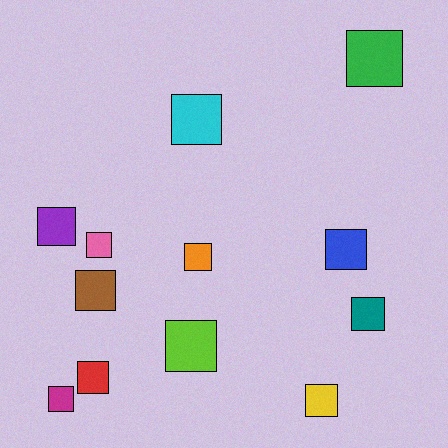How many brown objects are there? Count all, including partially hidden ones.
There is 1 brown object.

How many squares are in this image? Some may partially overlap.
There are 12 squares.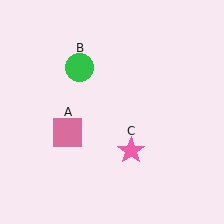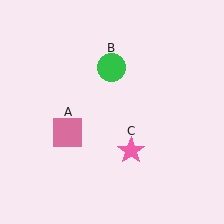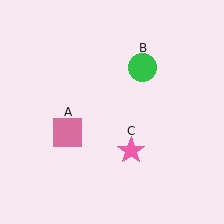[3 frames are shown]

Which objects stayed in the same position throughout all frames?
Pink square (object A) and pink star (object C) remained stationary.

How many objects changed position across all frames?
1 object changed position: green circle (object B).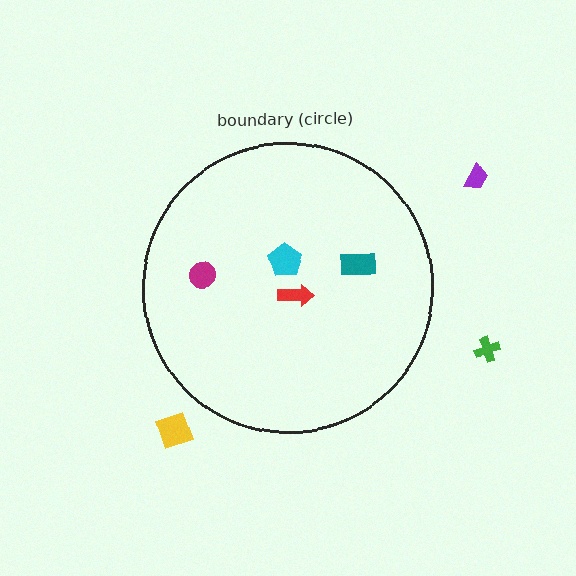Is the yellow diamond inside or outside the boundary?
Outside.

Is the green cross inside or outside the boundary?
Outside.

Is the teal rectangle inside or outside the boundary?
Inside.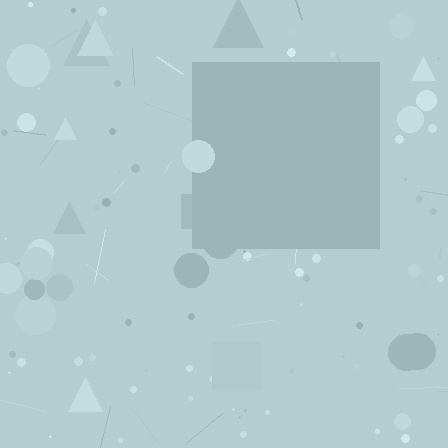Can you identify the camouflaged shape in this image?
The camouflaged shape is a square.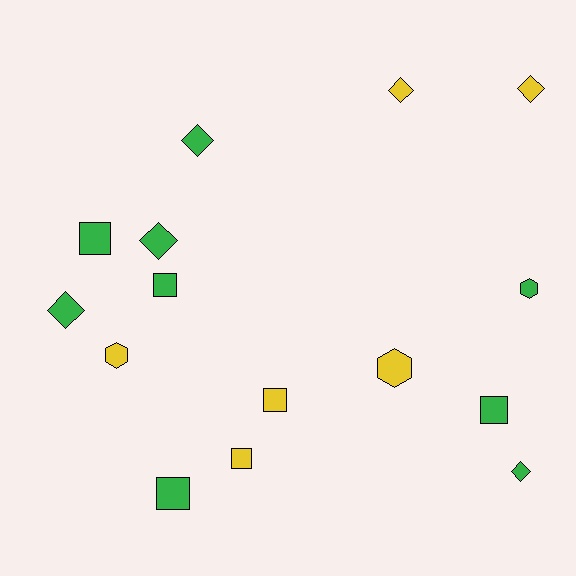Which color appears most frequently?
Green, with 9 objects.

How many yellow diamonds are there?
There are 2 yellow diamonds.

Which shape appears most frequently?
Square, with 6 objects.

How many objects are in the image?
There are 15 objects.